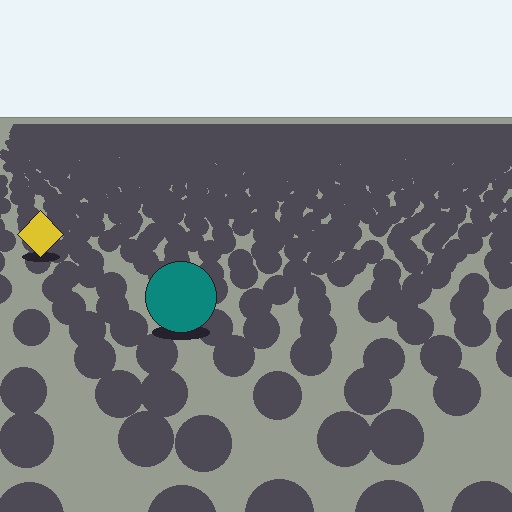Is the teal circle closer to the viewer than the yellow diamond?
Yes. The teal circle is closer — you can tell from the texture gradient: the ground texture is coarser near it.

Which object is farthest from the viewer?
The yellow diamond is farthest from the viewer. It appears smaller and the ground texture around it is denser.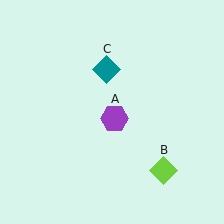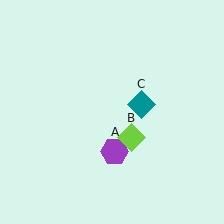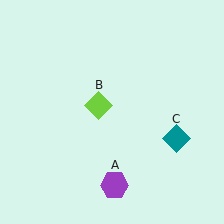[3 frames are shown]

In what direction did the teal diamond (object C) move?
The teal diamond (object C) moved down and to the right.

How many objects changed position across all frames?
3 objects changed position: purple hexagon (object A), lime diamond (object B), teal diamond (object C).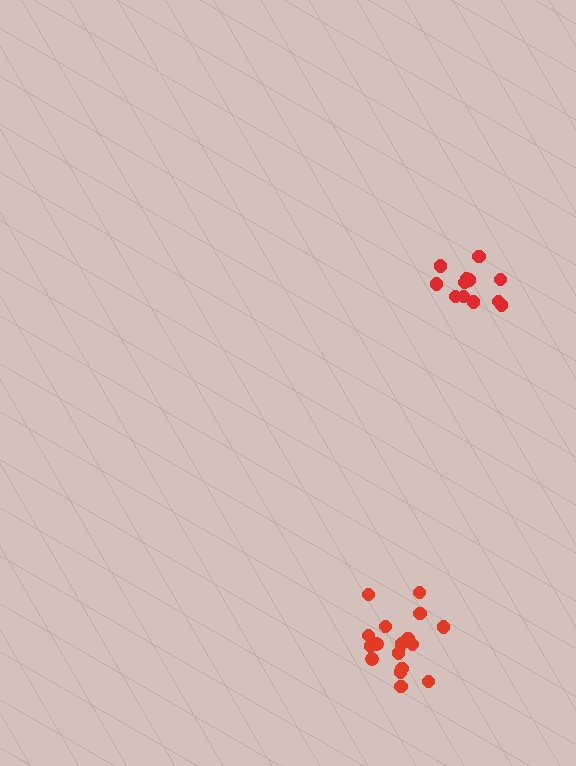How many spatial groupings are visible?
There are 2 spatial groupings.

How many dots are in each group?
Group 1: 13 dots, Group 2: 17 dots (30 total).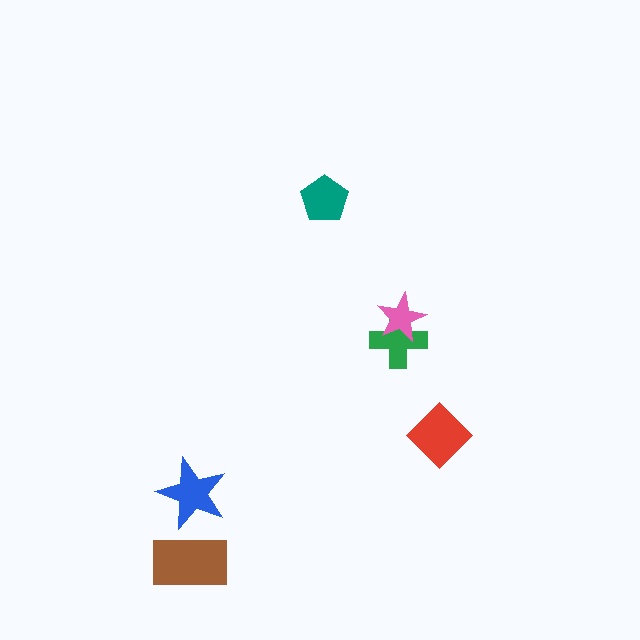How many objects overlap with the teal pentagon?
0 objects overlap with the teal pentagon.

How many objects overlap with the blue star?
0 objects overlap with the blue star.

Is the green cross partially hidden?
Yes, it is partially covered by another shape.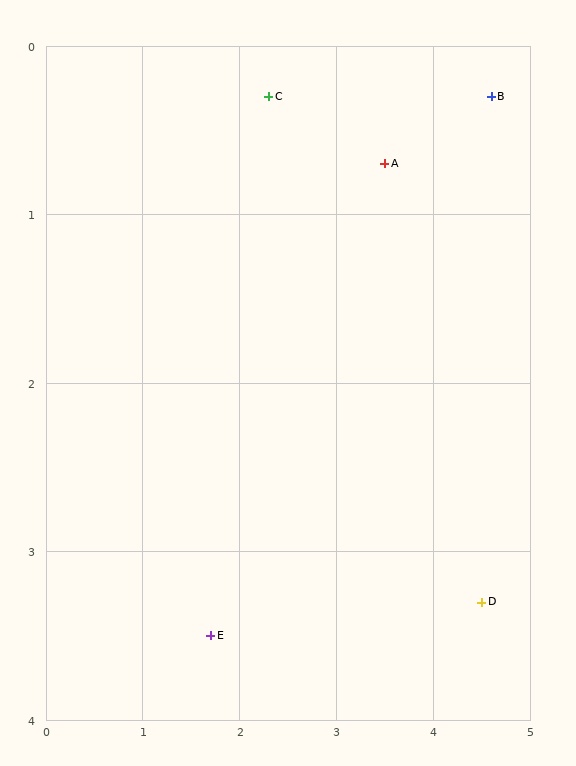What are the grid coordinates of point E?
Point E is at approximately (1.7, 3.5).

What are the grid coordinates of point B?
Point B is at approximately (4.6, 0.3).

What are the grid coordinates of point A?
Point A is at approximately (3.5, 0.7).